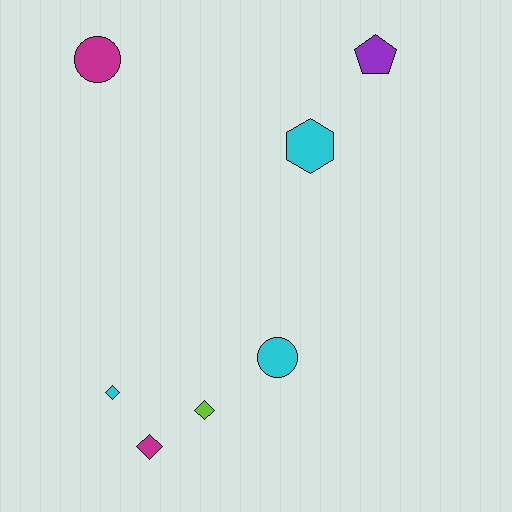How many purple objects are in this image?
There is 1 purple object.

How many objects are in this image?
There are 7 objects.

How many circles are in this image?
There are 2 circles.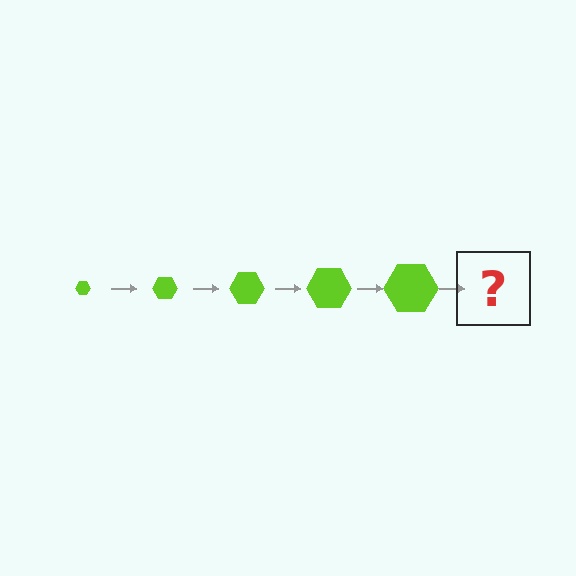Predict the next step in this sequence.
The next step is a lime hexagon, larger than the previous one.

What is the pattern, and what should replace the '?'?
The pattern is that the hexagon gets progressively larger each step. The '?' should be a lime hexagon, larger than the previous one.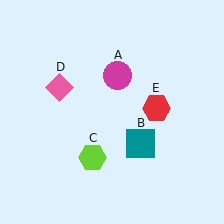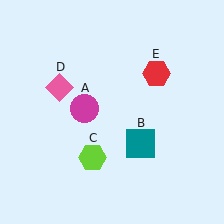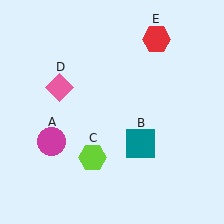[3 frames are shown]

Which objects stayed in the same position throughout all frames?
Teal square (object B) and lime hexagon (object C) and pink diamond (object D) remained stationary.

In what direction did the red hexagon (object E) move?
The red hexagon (object E) moved up.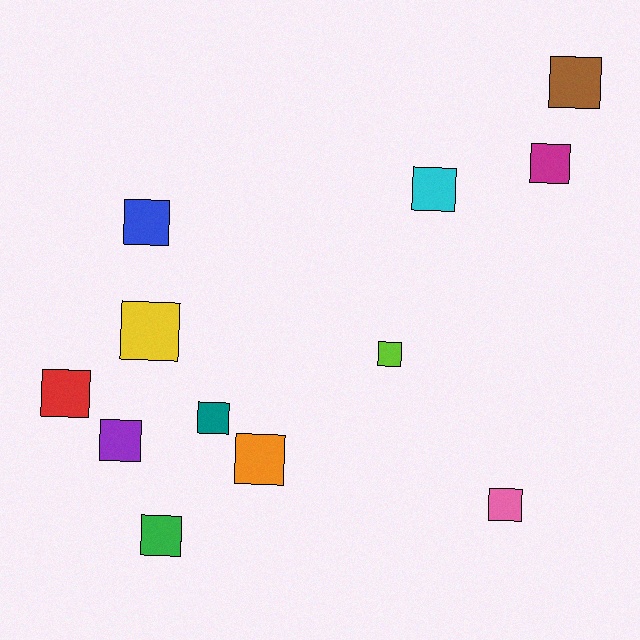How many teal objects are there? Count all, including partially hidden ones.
There is 1 teal object.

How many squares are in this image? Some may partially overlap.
There are 12 squares.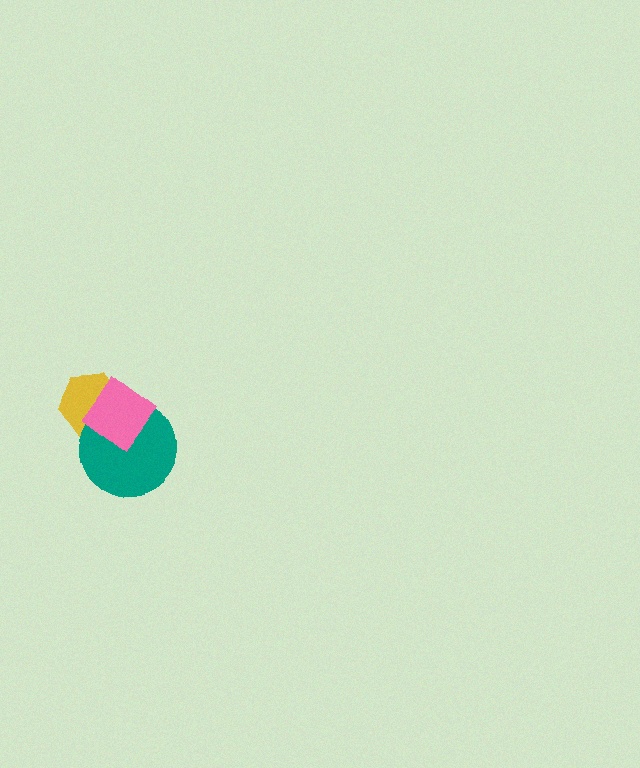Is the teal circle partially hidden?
Yes, it is partially covered by another shape.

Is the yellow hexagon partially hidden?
Yes, it is partially covered by another shape.